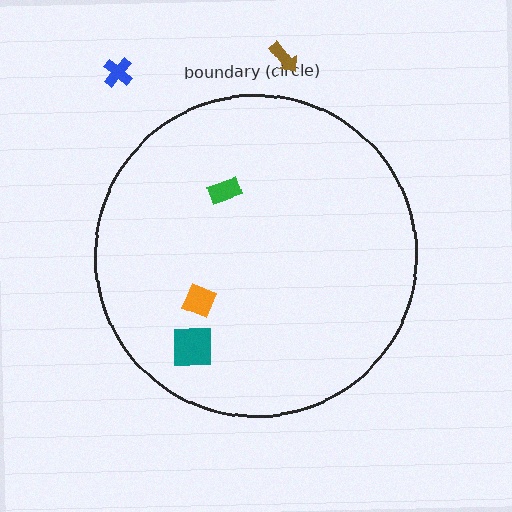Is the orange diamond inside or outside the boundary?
Inside.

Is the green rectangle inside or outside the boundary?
Inside.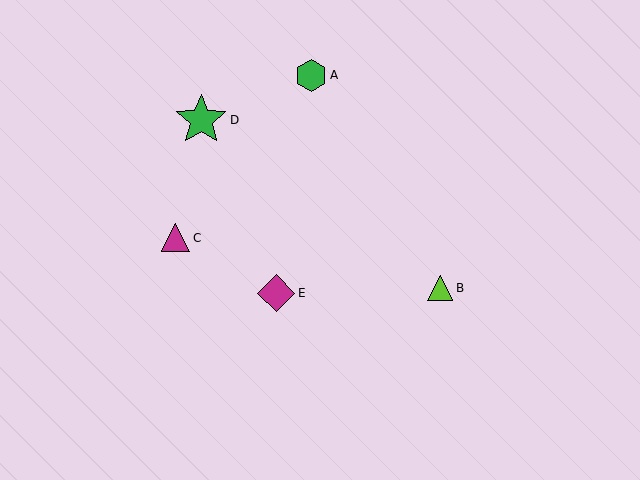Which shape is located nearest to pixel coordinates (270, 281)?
The magenta diamond (labeled E) at (276, 293) is nearest to that location.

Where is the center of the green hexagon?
The center of the green hexagon is at (311, 75).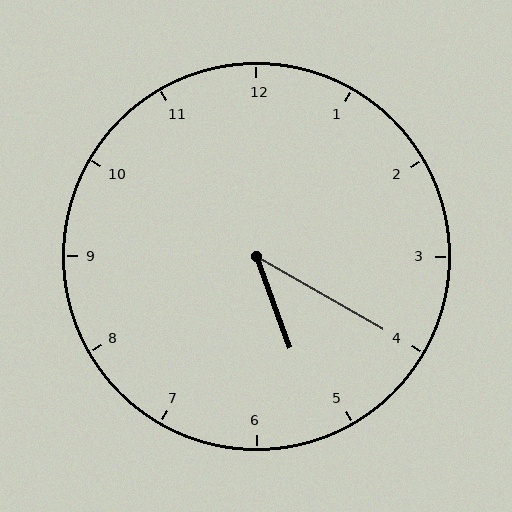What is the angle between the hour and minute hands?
Approximately 40 degrees.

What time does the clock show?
5:20.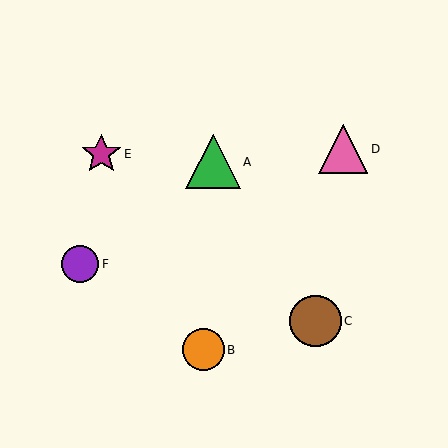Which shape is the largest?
The green triangle (labeled A) is the largest.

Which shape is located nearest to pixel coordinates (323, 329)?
The brown circle (labeled C) at (315, 321) is nearest to that location.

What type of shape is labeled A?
Shape A is a green triangle.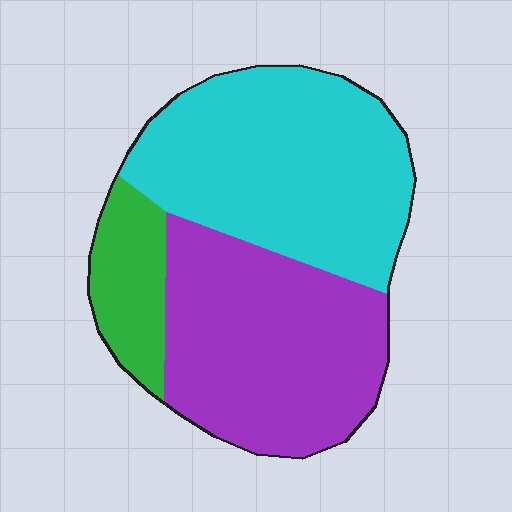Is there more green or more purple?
Purple.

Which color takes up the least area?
Green, at roughly 15%.